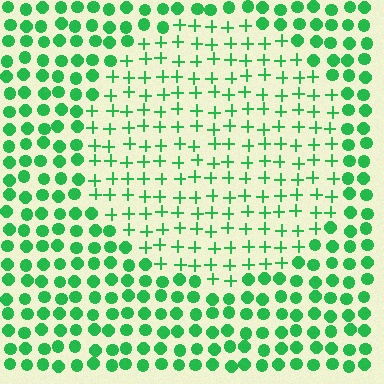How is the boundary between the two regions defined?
The boundary is defined by a change in element shape: plus signs inside vs. circles outside. All elements share the same color and spacing.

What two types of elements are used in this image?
The image uses plus signs inside the circle region and circles outside it.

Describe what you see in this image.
The image is filled with small green elements arranged in a uniform grid. A circle-shaped region contains plus signs, while the surrounding area contains circles. The boundary is defined purely by the change in element shape.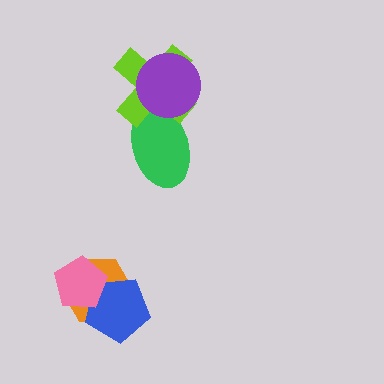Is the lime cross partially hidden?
Yes, it is partially covered by another shape.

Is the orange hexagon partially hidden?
Yes, it is partially covered by another shape.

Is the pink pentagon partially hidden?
No, no other shape covers it.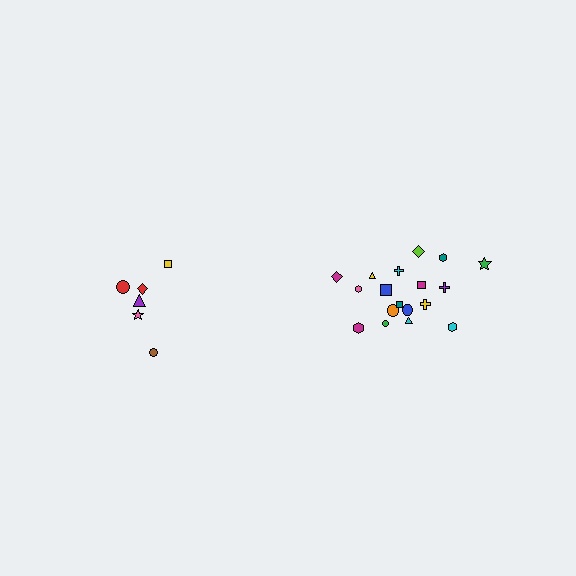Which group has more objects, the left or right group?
The right group.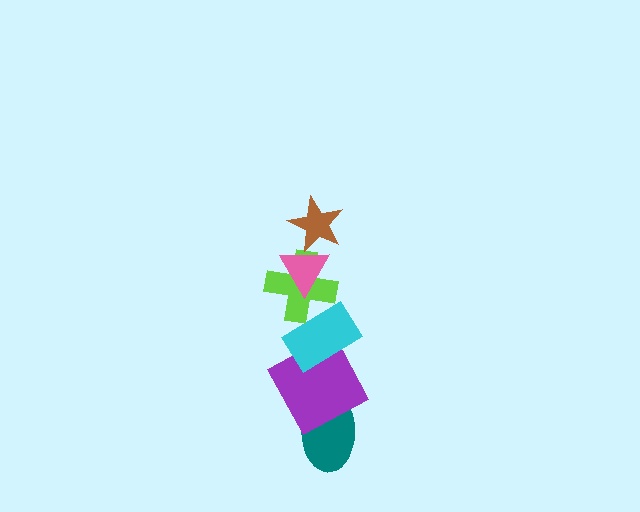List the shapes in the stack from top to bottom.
From top to bottom: the brown star, the pink triangle, the lime cross, the cyan rectangle, the purple square, the teal ellipse.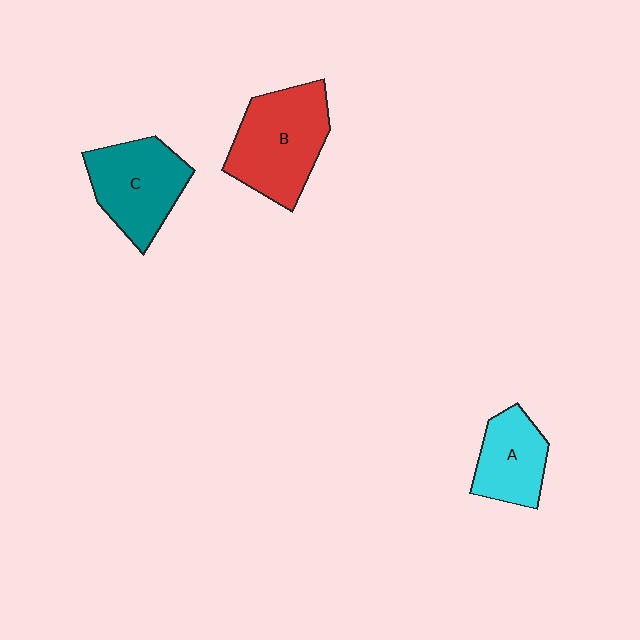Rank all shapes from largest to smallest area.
From largest to smallest: B (red), C (teal), A (cyan).